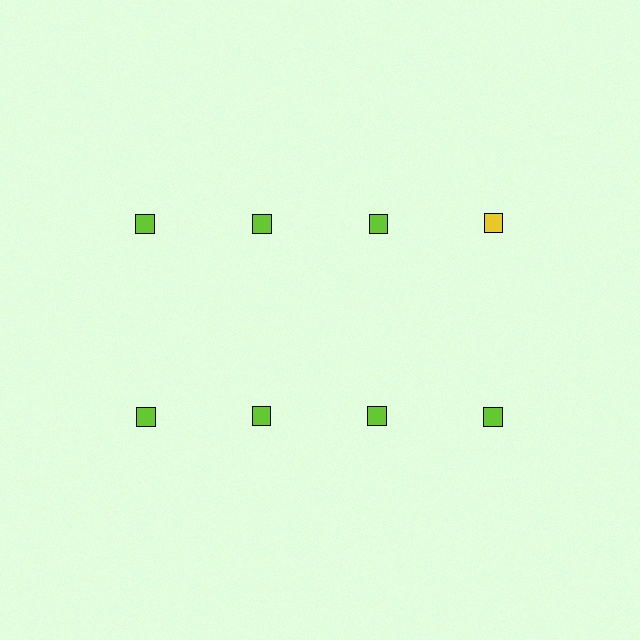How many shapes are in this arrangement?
There are 8 shapes arranged in a grid pattern.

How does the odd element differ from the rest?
It has a different color: yellow instead of lime.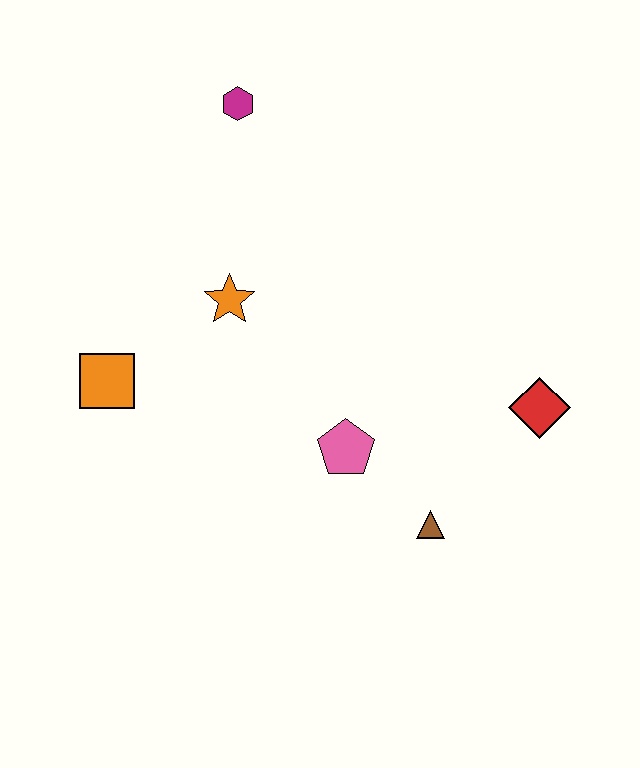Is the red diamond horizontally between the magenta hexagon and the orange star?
No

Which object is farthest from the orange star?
The red diamond is farthest from the orange star.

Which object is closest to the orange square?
The orange star is closest to the orange square.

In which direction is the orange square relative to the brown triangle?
The orange square is to the left of the brown triangle.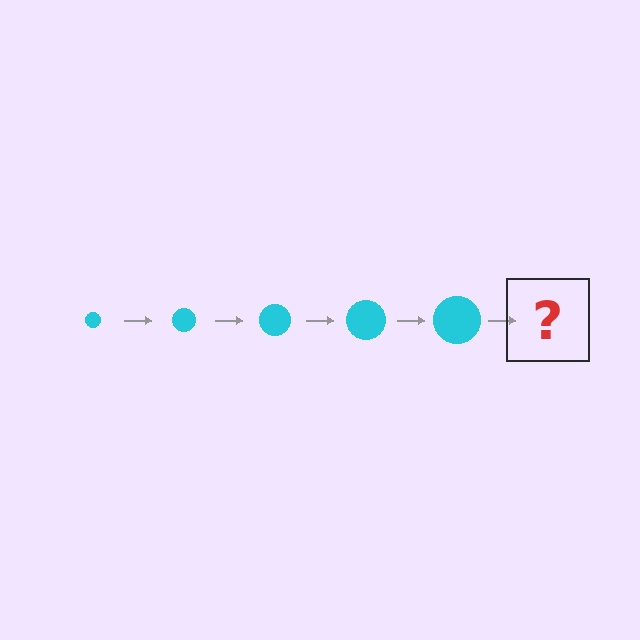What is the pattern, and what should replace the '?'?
The pattern is that the circle gets progressively larger each step. The '?' should be a cyan circle, larger than the previous one.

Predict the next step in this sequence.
The next step is a cyan circle, larger than the previous one.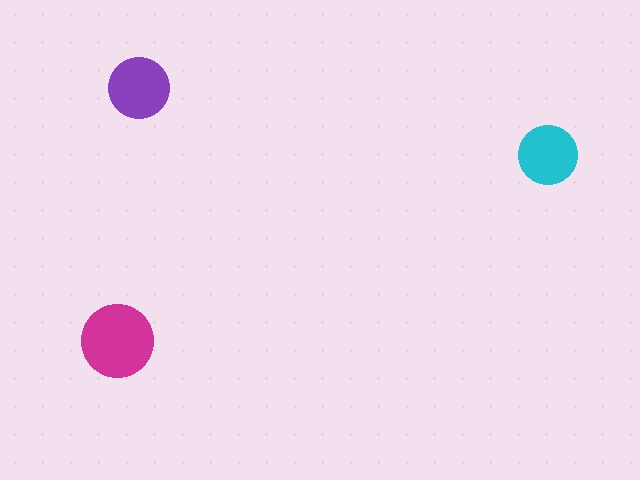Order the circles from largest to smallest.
the magenta one, the purple one, the cyan one.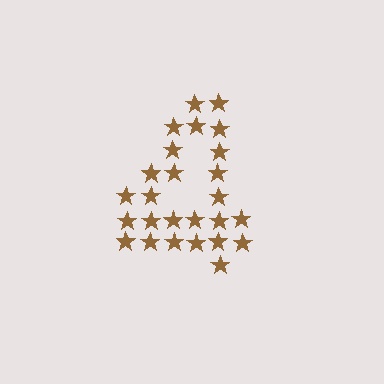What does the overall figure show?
The overall figure shows the digit 4.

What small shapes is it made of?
It is made of small stars.